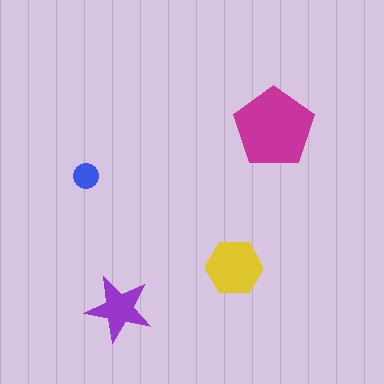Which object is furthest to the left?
The blue circle is leftmost.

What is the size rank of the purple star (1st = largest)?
3rd.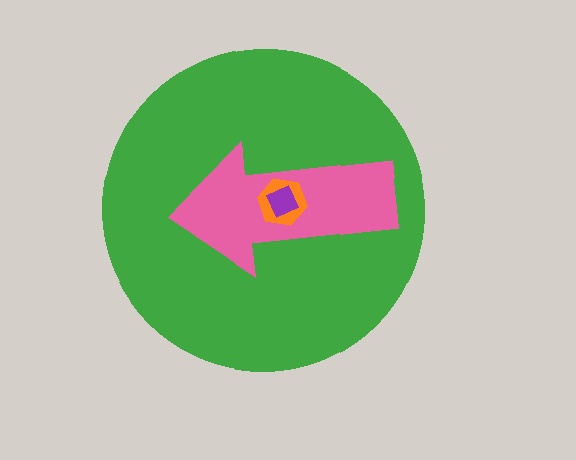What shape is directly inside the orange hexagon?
The purple diamond.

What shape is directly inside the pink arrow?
The orange hexagon.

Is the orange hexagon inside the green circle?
Yes.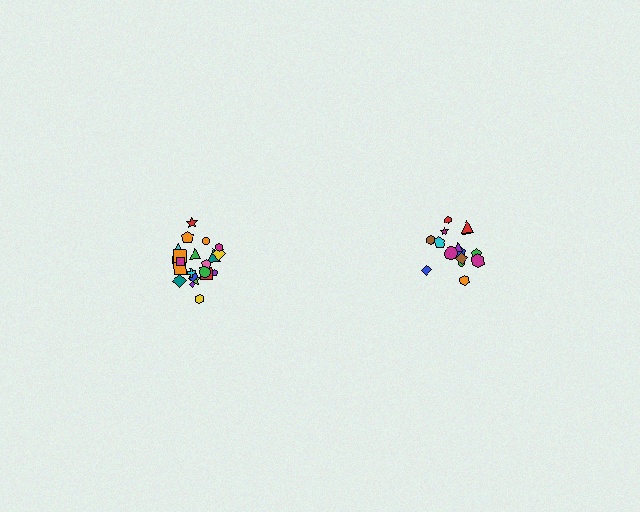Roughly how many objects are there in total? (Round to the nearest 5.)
Roughly 35 objects in total.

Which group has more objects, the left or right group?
The left group.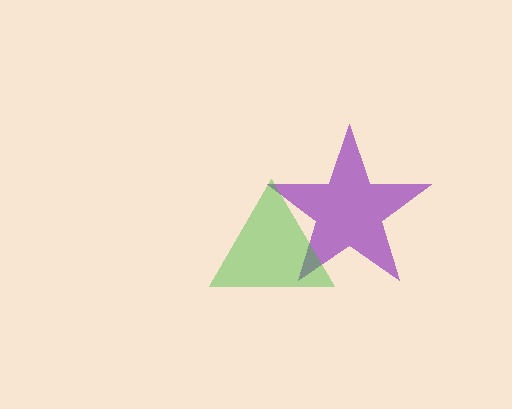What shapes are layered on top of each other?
The layered shapes are: a purple star, a green triangle.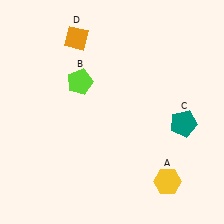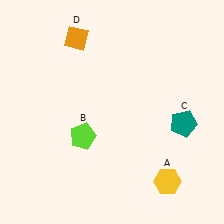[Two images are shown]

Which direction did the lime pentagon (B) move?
The lime pentagon (B) moved down.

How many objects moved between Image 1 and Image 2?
1 object moved between the two images.